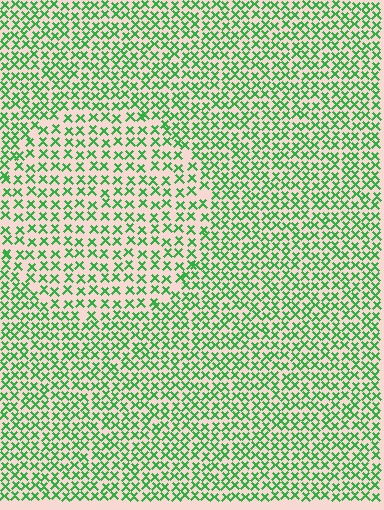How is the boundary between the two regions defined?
The boundary is defined by a change in element density (approximately 1.5x ratio). All elements are the same color, size, and shape.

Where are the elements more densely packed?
The elements are more densely packed outside the circle boundary.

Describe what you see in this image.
The image contains small green elements arranged at two different densities. A circle-shaped region is visible where the elements are less densely packed than the surrounding area.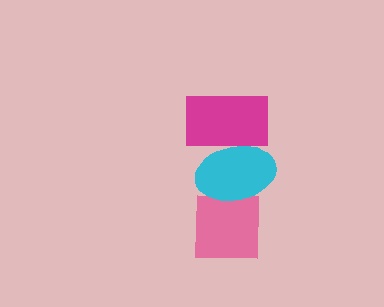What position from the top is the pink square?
The pink square is 3rd from the top.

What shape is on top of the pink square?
The cyan ellipse is on top of the pink square.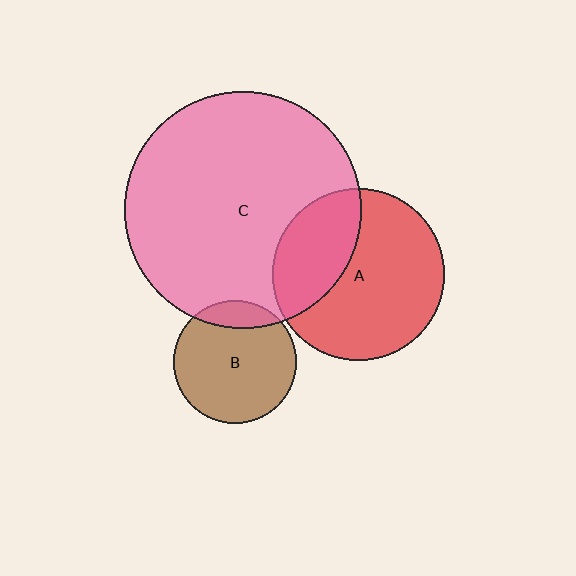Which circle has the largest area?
Circle C (pink).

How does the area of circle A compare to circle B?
Approximately 1.9 times.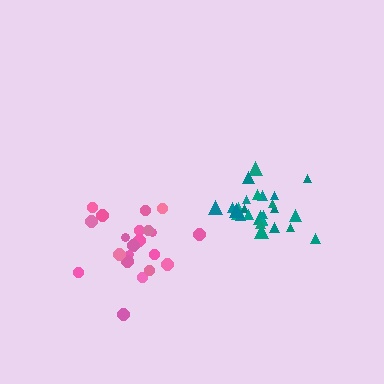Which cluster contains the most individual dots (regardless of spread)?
Teal (26).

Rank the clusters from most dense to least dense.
teal, pink.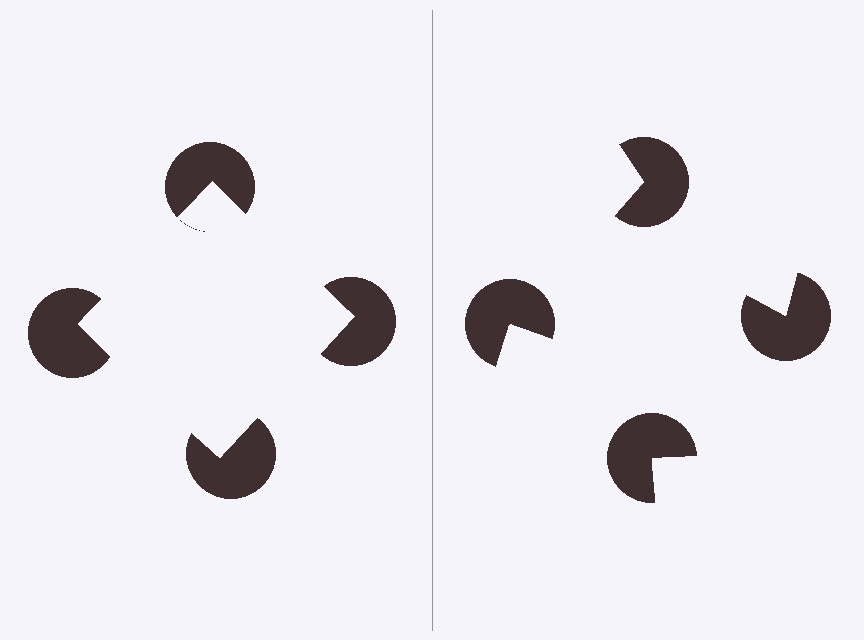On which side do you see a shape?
An illusory square appears on the left side. On the right side the wedge cuts are rotated, so no coherent shape forms.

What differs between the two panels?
The pac-man discs are positioned identically on both sides; only the wedge orientations differ. On the left they align to a square; on the right they are misaligned.